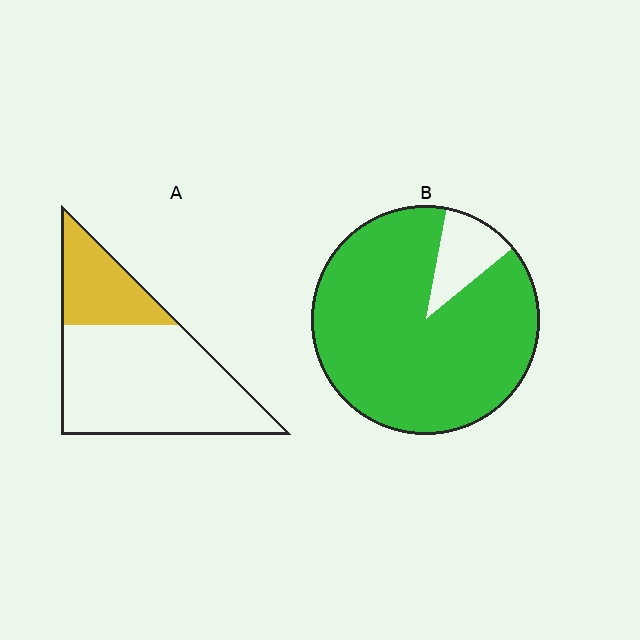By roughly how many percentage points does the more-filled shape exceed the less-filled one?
By roughly 60 percentage points (B over A).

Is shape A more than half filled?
No.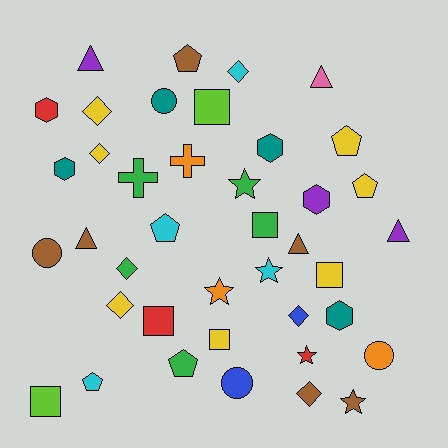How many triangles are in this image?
There are 5 triangles.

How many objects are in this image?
There are 40 objects.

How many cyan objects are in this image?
There are 4 cyan objects.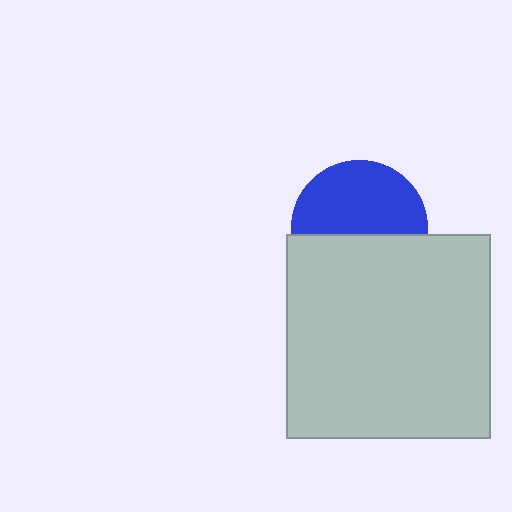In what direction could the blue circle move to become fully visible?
The blue circle could move up. That would shift it out from behind the light gray square entirely.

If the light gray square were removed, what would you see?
You would see the complete blue circle.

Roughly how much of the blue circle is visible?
About half of it is visible (roughly 55%).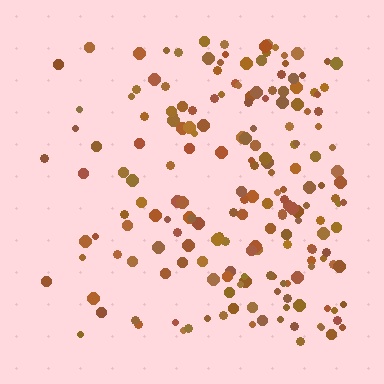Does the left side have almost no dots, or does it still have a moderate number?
Still a moderate number, just noticeably fewer than the right.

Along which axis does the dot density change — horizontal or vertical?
Horizontal.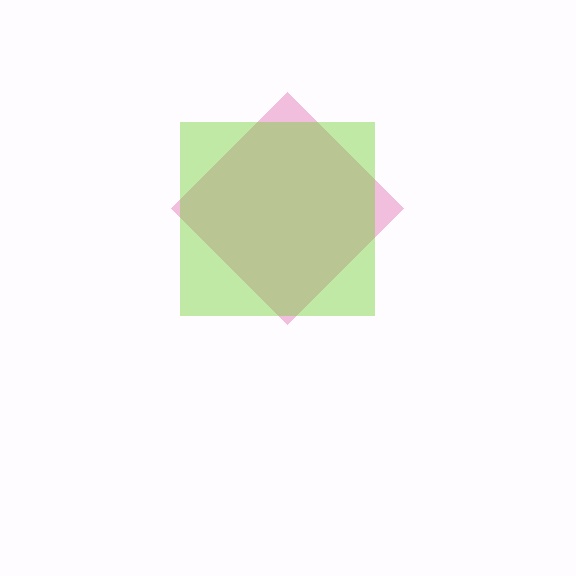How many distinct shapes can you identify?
There are 2 distinct shapes: a pink diamond, a lime square.